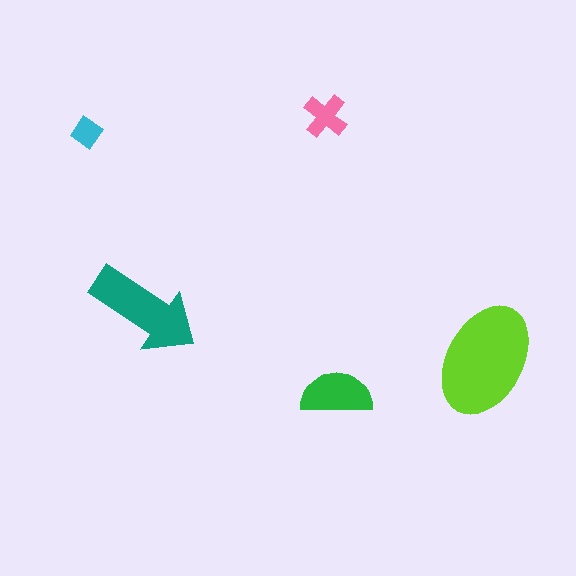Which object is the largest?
The lime ellipse.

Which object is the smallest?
The cyan diamond.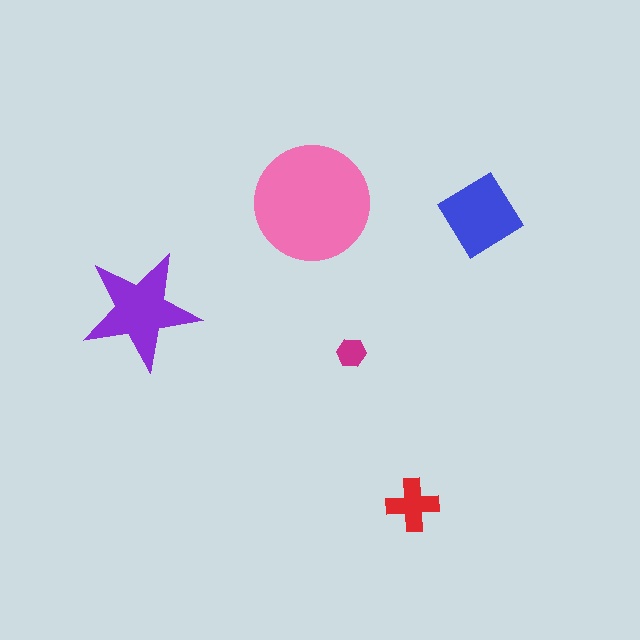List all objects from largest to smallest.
The pink circle, the purple star, the blue diamond, the red cross, the magenta hexagon.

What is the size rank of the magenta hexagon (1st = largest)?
5th.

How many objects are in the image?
There are 5 objects in the image.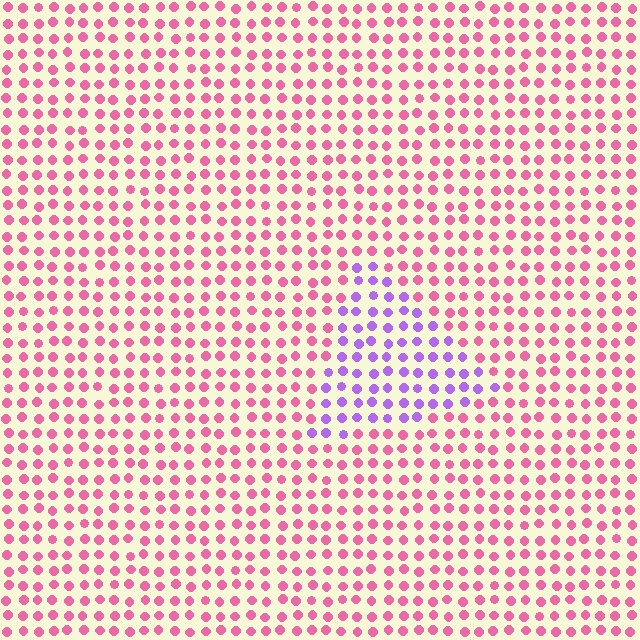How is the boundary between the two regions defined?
The boundary is defined purely by a slight shift in hue (about 57 degrees). Spacing, size, and orientation are identical on both sides.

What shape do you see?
I see a triangle.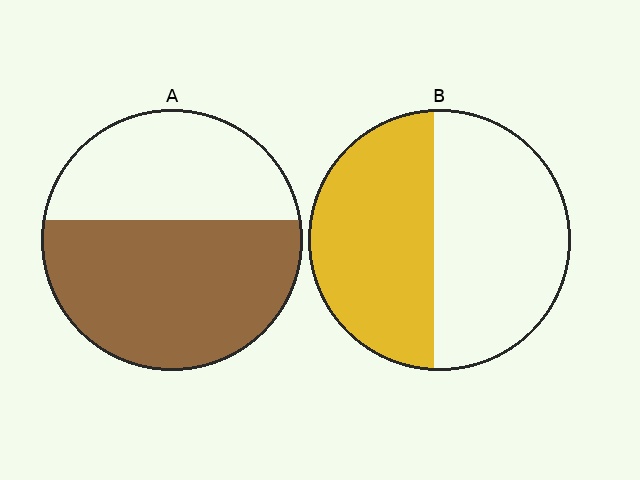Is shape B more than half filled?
Roughly half.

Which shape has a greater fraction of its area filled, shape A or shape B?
Shape A.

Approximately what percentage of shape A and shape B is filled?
A is approximately 60% and B is approximately 45%.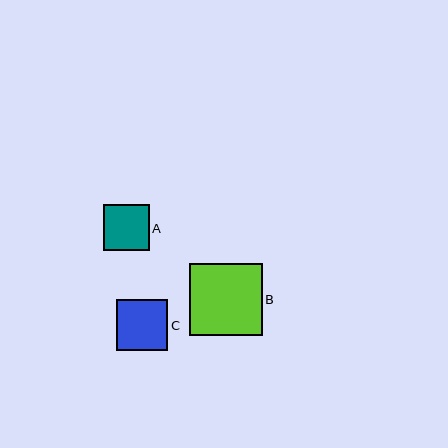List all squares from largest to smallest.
From largest to smallest: B, C, A.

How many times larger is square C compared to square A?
Square C is approximately 1.1 times the size of square A.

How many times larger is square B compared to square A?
Square B is approximately 1.6 times the size of square A.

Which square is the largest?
Square B is the largest with a size of approximately 73 pixels.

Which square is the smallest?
Square A is the smallest with a size of approximately 46 pixels.